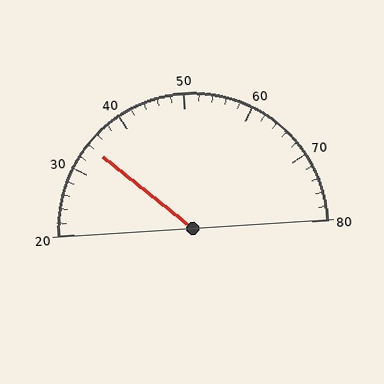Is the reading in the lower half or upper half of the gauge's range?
The reading is in the lower half of the range (20 to 80).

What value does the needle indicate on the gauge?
The needle indicates approximately 34.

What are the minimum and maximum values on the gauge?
The gauge ranges from 20 to 80.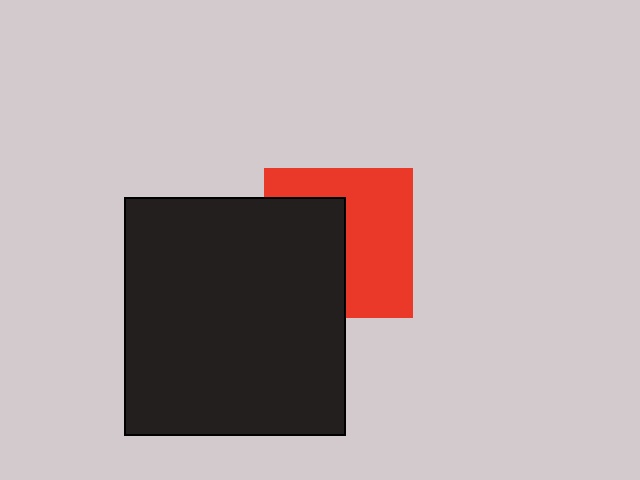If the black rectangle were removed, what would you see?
You would see the complete red square.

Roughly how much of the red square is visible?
About half of it is visible (roughly 56%).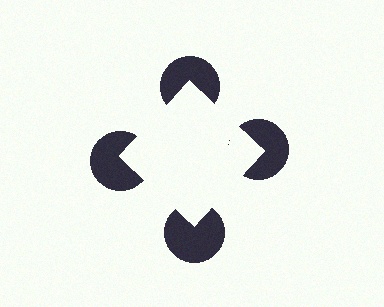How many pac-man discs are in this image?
There are 4 — one at each vertex of the illusory square.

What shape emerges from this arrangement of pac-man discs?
An illusory square — its edges are inferred from the aligned wedge cuts in the pac-man discs, not physically drawn.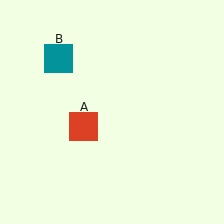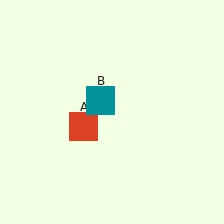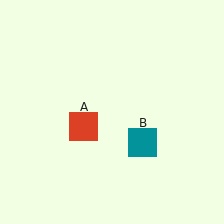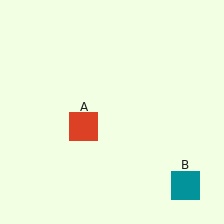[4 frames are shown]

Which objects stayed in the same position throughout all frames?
Red square (object A) remained stationary.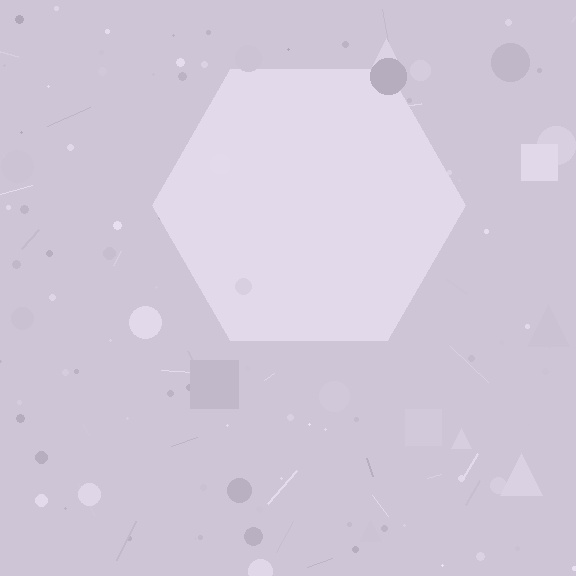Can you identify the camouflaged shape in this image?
The camouflaged shape is a hexagon.